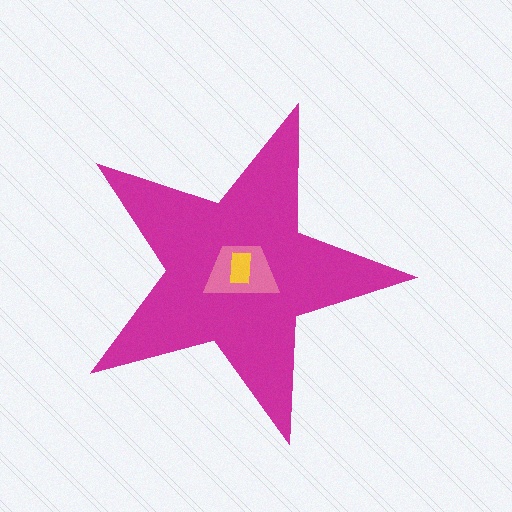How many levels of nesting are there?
3.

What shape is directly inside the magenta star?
The pink trapezoid.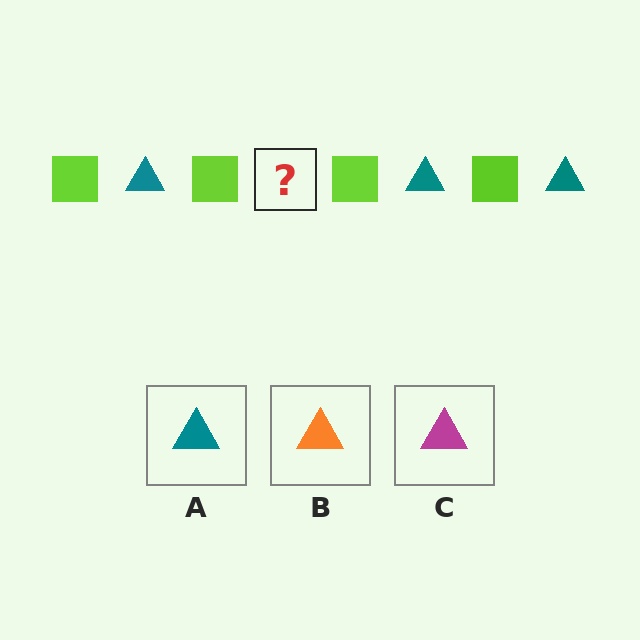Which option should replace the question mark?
Option A.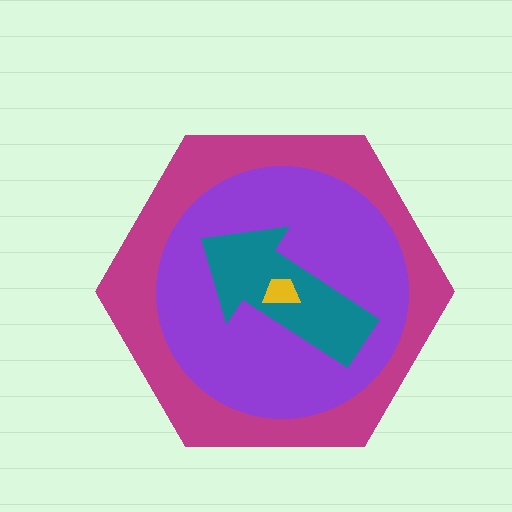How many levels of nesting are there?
4.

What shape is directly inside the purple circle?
The teal arrow.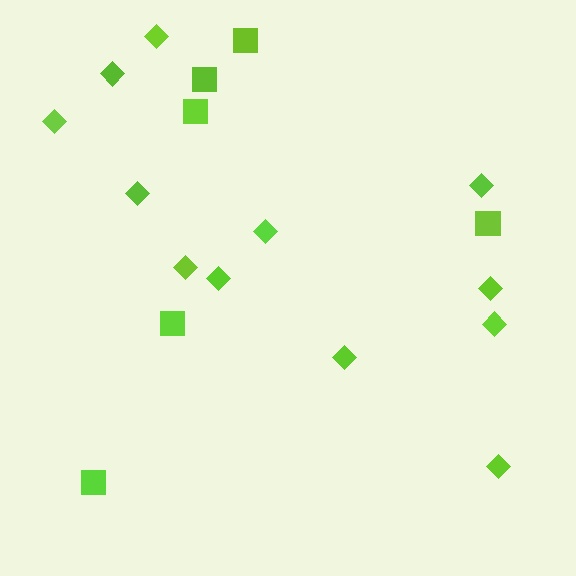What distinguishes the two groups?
There are 2 groups: one group of squares (6) and one group of diamonds (12).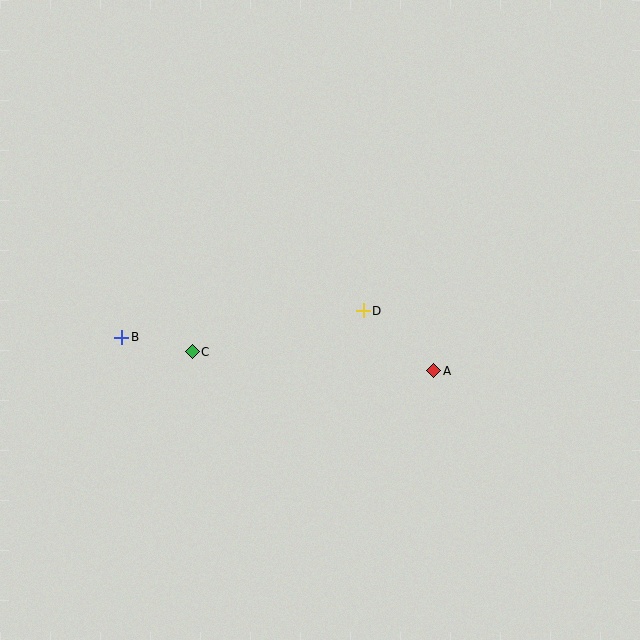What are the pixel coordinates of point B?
Point B is at (122, 337).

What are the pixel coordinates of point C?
Point C is at (192, 352).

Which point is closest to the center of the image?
Point D at (363, 311) is closest to the center.